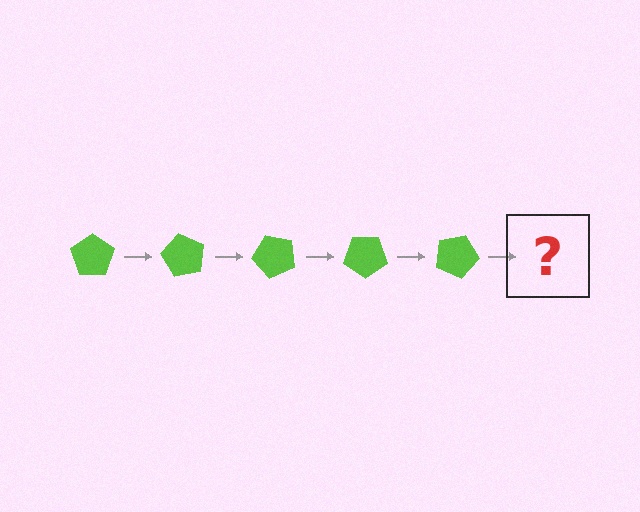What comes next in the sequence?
The next element should be a lime pentagon rotated 300 degrees.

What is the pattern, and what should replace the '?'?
The pattern is that the pentagon rotates 60 degrees each step. The '?' should be a lime pentagon rotated 300 degrees.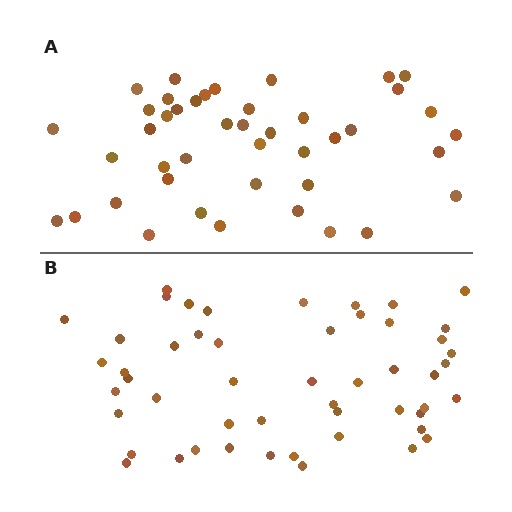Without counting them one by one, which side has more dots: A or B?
Region B (the bottom region) has more dots.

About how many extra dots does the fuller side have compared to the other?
Region B has roughly 8 or so more dots than region A.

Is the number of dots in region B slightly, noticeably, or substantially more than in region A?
Region B has only slightly more — the two regions are fairly close. The ratio is roughly 1.2 to 1.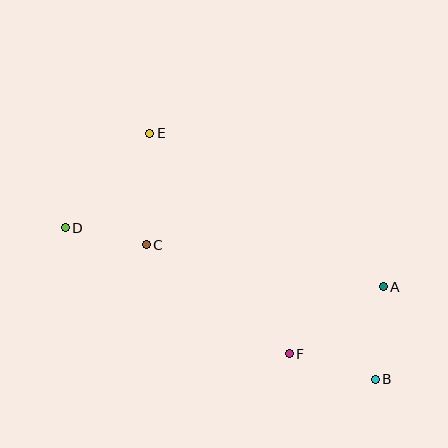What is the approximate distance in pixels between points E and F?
The distance between E and F is approximately 261 pixels.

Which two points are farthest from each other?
Points B and D are farthest from each other.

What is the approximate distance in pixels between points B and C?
The distance between B and C is approximately 265 pixels.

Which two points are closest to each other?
Points C and D are closest to each other.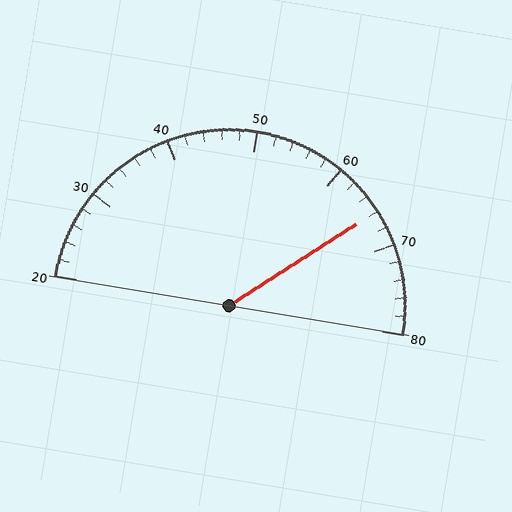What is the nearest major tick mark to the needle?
The nearest major tick mark is 70.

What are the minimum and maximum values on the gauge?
The gauge ranges from 20 to 80.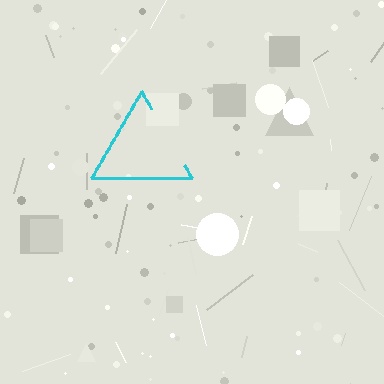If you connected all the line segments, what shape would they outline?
They would outline a triangle.